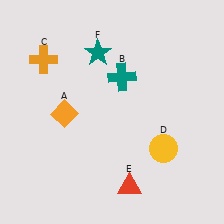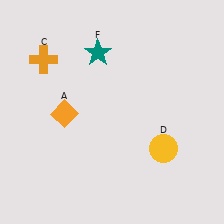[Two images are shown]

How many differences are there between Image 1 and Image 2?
There are 2 differences between the two images.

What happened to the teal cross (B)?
The teal cross (B) was removed in Image 2. It was in the top-right area of Image 1.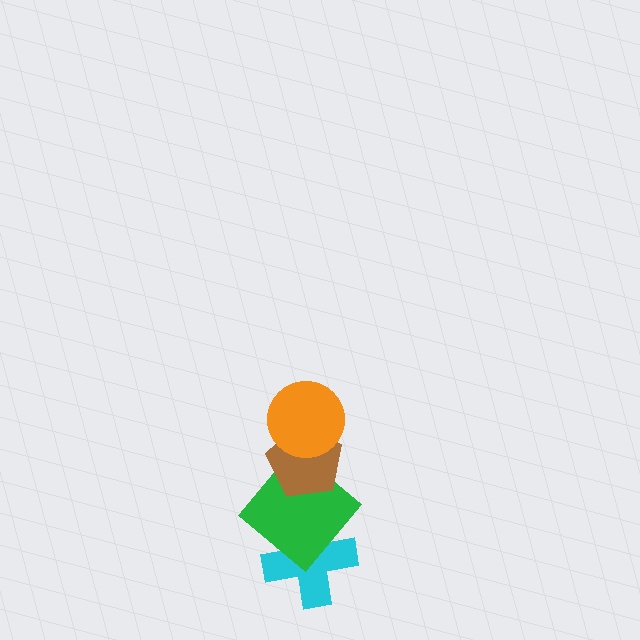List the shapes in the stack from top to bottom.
From top to bottom: the orange circle, the brown pentagon, the green diamond, the cyan cross.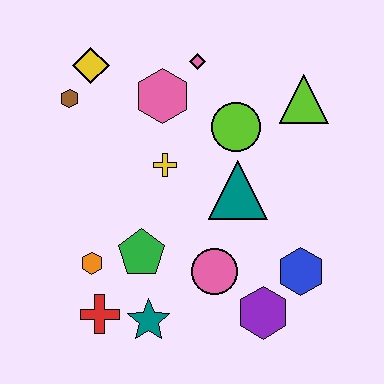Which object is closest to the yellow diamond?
The brown hexagon is closest to the yellow diamond.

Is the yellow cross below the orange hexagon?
No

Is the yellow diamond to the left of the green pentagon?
Yes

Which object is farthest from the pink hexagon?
The purple hexagon is farthest from the pink hexagon.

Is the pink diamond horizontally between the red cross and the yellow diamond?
No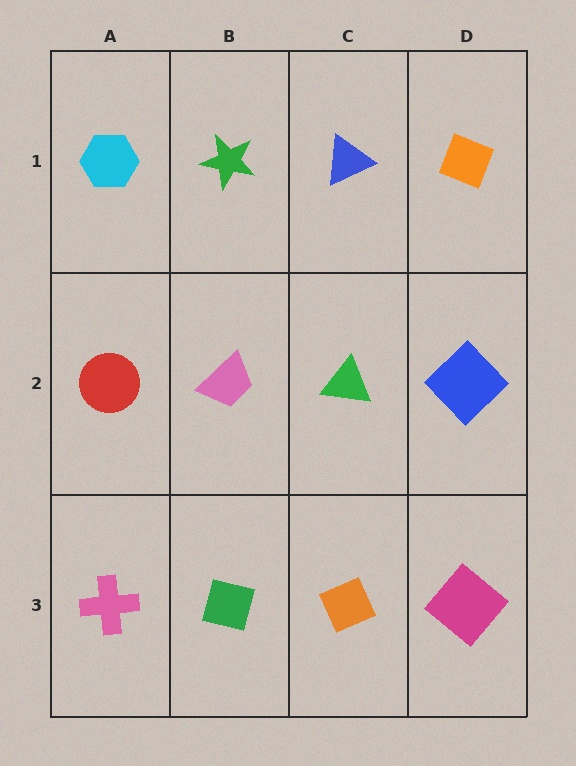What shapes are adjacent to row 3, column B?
A pink trapezoid (row 2, column B), a pink cross (row 3, column A), an orange diamond (row 3, column C).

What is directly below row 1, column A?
A red circle.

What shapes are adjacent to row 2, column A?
A cyan hexagon (row 1, column A), a pink cross (row 3, column A), a pink trapezoid (row 2, column B).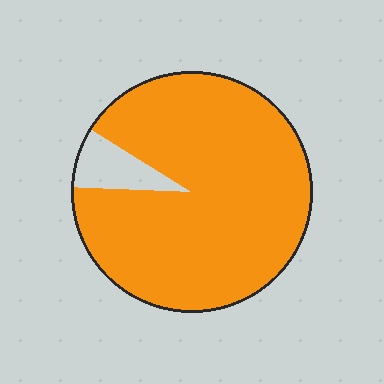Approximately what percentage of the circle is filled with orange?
Approximately 90%.